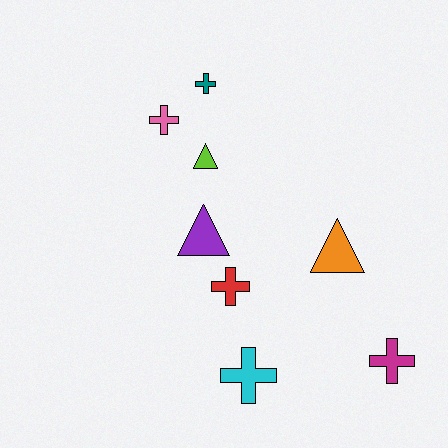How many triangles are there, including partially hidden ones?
There are 3 triangles.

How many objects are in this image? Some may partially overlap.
There are 8 objects.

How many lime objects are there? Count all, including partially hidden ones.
There is 1 lime object.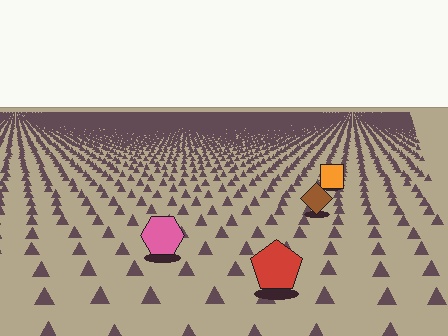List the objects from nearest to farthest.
From nearest to farthest: the red pentagon, the pink hexagon, the brown diamond, the orange square.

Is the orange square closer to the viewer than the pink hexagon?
No. The pink hexagon is closer — you can tell from the texture gradient: the ground texture is coarser near it.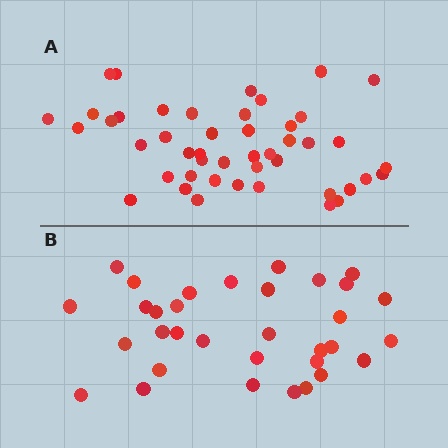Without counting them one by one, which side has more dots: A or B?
Region A (the top region) has more dots.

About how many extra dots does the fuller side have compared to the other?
Region A has approximately 15 more dots than region B.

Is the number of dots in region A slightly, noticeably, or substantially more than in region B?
Region A has noticeably more, but not dramatically so. The ratio is roughly 1.4 to 1.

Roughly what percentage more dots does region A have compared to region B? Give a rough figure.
About 40% more.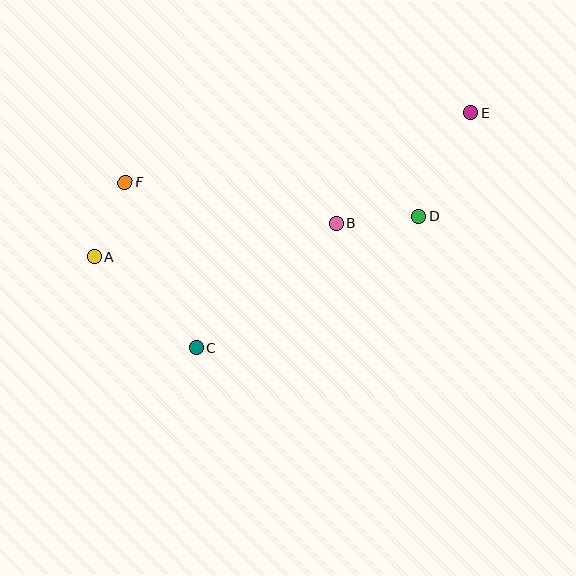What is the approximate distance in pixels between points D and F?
The distance between D and F is approximately 296 pixels.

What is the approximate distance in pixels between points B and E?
The distance between B and E is approximately 174 pixels.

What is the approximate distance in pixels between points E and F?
The distance between E and F is approximately 352 pixels.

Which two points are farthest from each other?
Points A and E are farthest from each other.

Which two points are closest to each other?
Points A and F are closest to each other.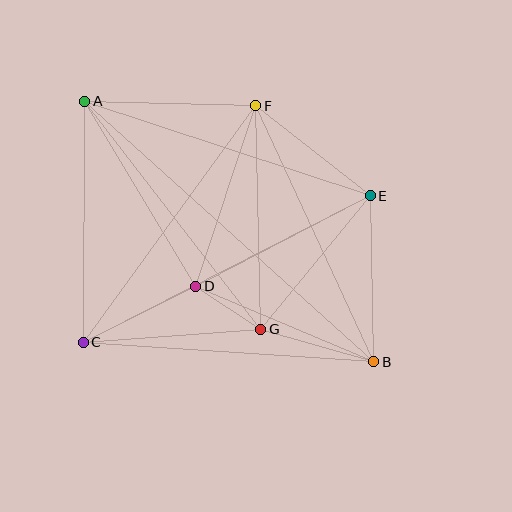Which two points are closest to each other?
Points D and G are closest to each other.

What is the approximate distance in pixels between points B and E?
The distance between B and E is approximately 166 pixels.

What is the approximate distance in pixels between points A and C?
The distance between A and C is approximately 241 pixels.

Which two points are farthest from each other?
Points A and B are farthest from each other.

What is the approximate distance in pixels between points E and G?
The distance between E and G is approximately 173 pixels.